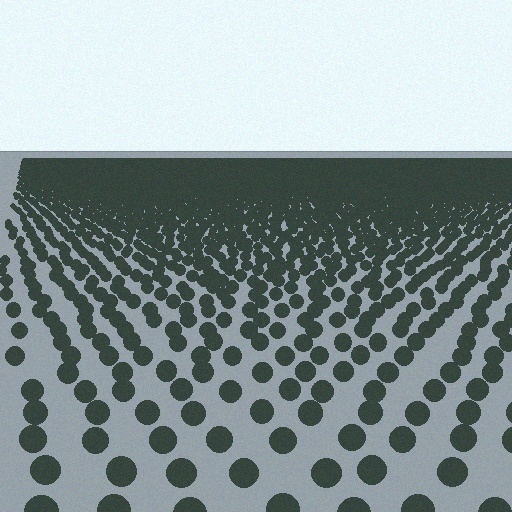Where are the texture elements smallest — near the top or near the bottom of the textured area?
Near the top.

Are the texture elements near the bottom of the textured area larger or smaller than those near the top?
Larger. Near the bottom, elements are closer to the viewer and appear at a bigger on-screen size.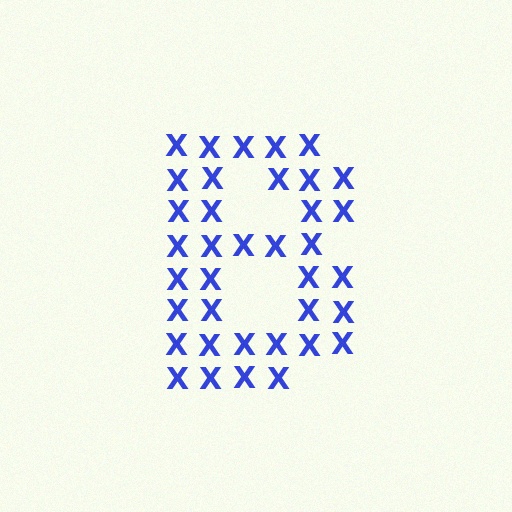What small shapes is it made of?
It is made of small letter X's.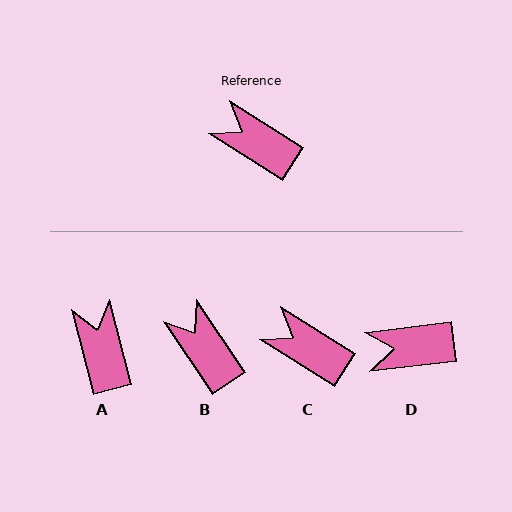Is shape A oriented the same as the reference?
No, it is off by about 43 degrees.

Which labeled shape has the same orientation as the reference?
C.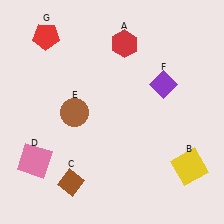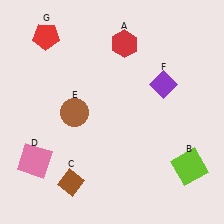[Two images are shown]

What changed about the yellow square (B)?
In Image 1, B is yellow. In Image 2, it changed to lime.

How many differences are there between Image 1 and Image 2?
There is 1 difference between the two images.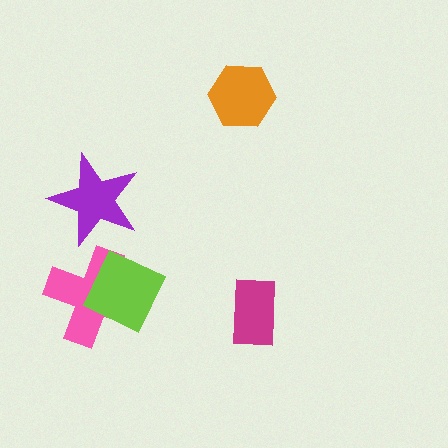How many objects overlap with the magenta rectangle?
0 objects overlap with the magenta rectangle.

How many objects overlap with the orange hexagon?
0 objects overlap with the orange hexagon.